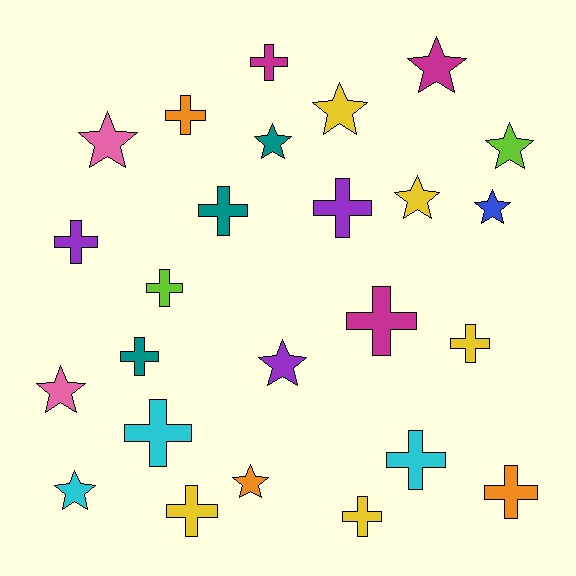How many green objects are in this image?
There are no green objects.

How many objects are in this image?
There are 25 objects.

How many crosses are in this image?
There are 14 crosses.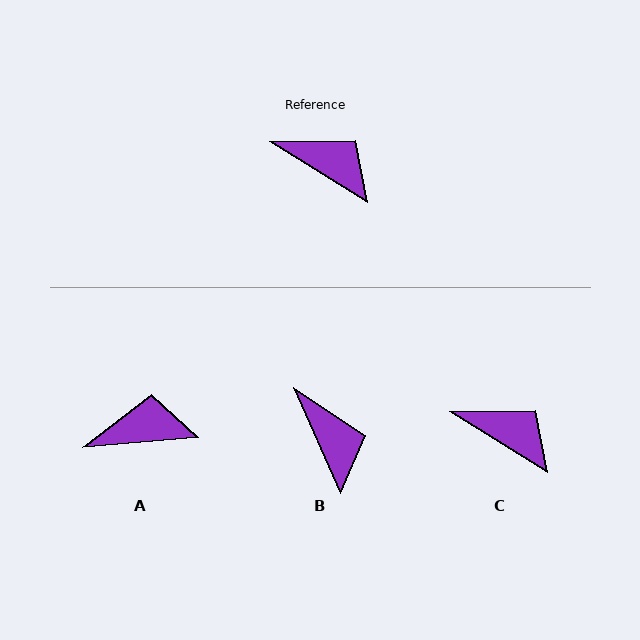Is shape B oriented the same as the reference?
No, it is off by about 35 degrees.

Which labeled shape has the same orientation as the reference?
C.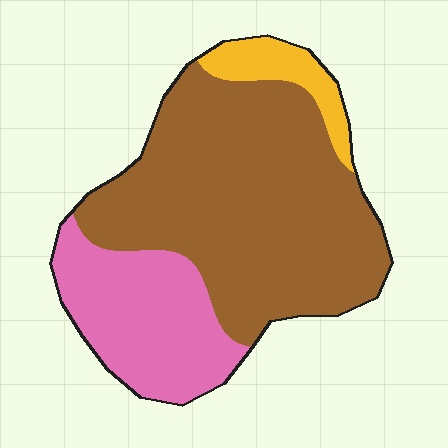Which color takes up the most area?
Brown, at roughly 65%.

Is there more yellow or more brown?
Brown.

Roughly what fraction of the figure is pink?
Pink takes up about one quarter (1/4) of the figure.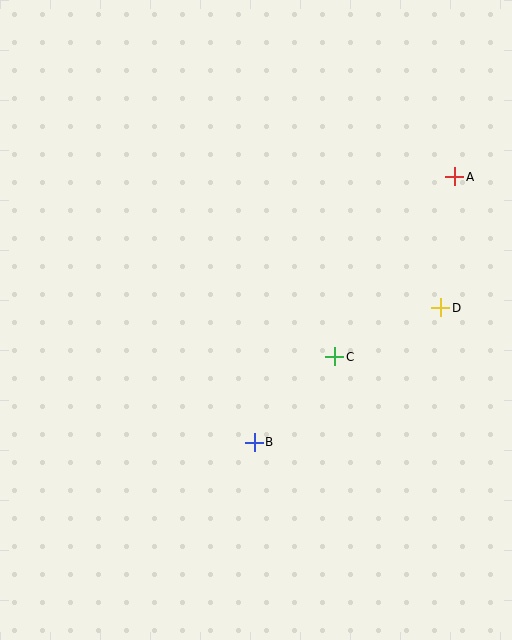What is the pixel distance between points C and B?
The distance between C and B is 117 pixels.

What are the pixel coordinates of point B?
Point B is at (254, 442).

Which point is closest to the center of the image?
Point C at (335, 357) is closest to the center.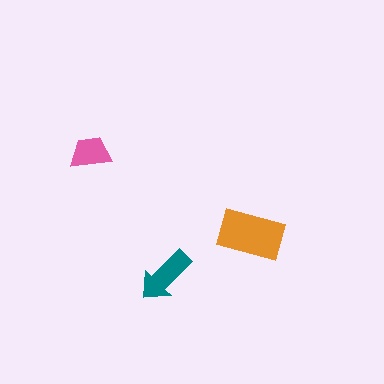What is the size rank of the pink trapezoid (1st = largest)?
3rd.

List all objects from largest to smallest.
The orange rectangle, the teal arrow, the pink trapezoid.